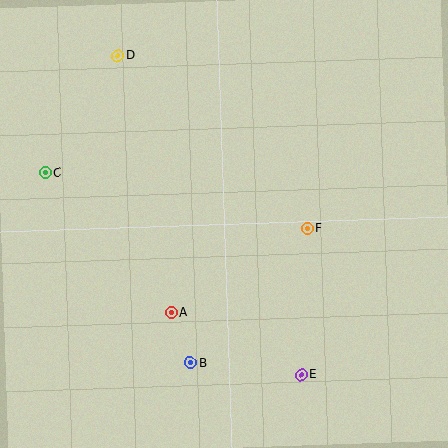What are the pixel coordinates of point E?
Point E is at (301, 375).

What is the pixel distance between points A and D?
The distance between A and D is 262 pixels.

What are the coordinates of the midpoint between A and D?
The midpoint between A and D is at (145, 184).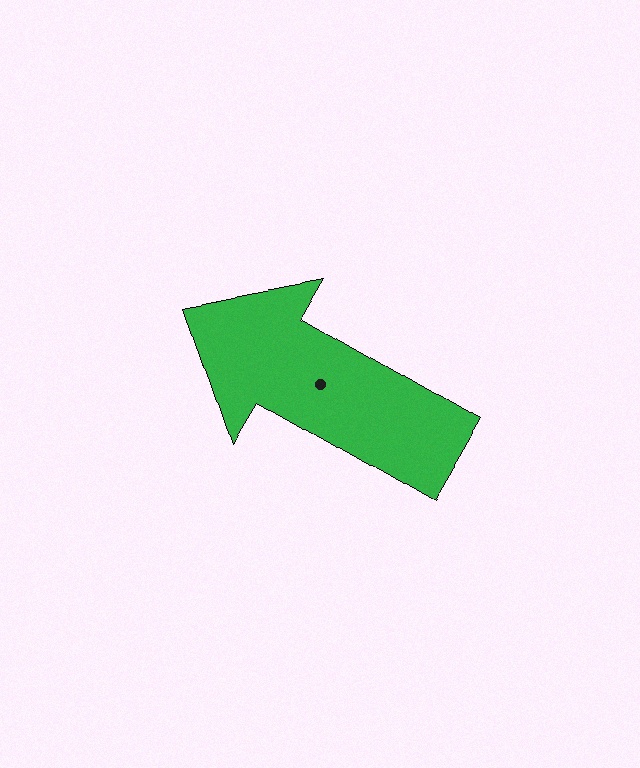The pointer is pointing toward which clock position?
Roughly 10 o'clock.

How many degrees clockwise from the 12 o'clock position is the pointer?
Approximately 300 degrees.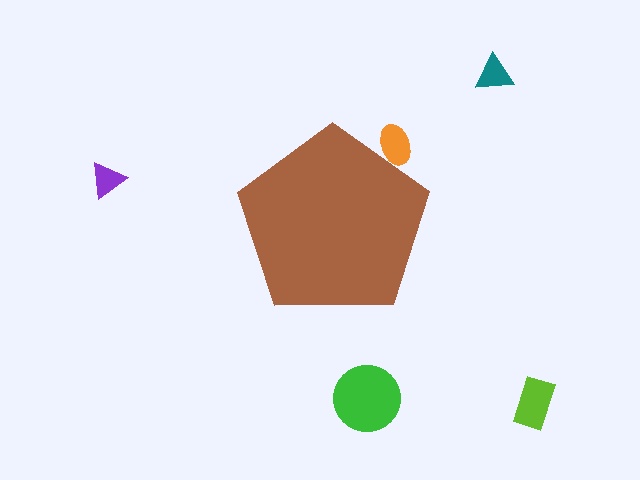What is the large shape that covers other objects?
A brown pentagon.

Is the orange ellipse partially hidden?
Yes, the orange ellipse is partially hidden behind the brown pentagon.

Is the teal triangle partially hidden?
No, the teal triangle is fully visible.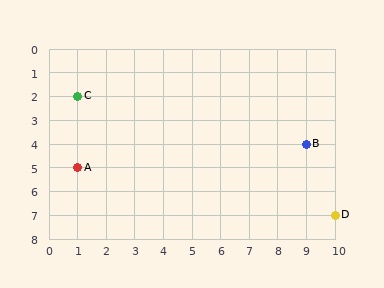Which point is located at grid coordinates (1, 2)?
Point C is at (1, 2).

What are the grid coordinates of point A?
Point A is at grid coordinates (1, 5).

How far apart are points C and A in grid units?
Points C and A are 3 rows apart.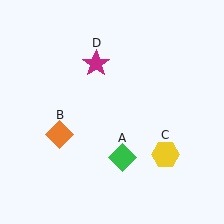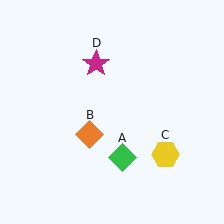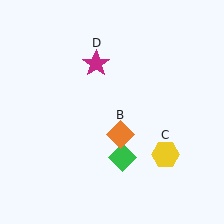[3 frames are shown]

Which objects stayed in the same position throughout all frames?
Green diamond (object A) and yellow hexagon (object C) and magenta star (object D) remained stationary.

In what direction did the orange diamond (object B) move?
The orange diamond (object B) moved right.